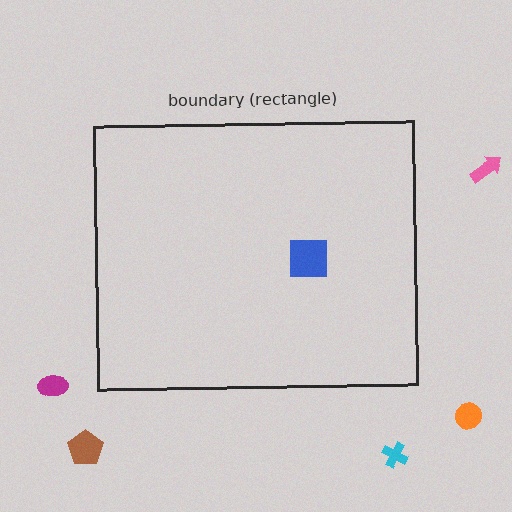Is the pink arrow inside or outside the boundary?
Outside.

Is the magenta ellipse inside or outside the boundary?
Outside.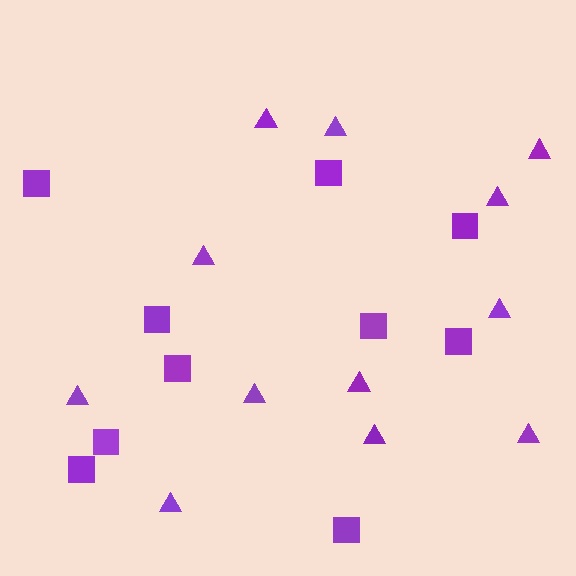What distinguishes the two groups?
There are 2 groups: one group of triangles (12) and one group of squares (10).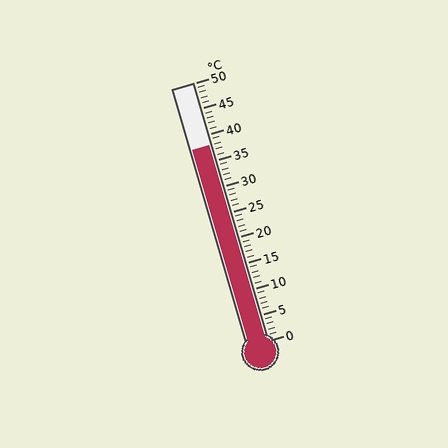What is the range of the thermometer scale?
The thermometer scale ranges from 0°C to 50°C.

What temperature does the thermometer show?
The thermometer shows approximately 38°C.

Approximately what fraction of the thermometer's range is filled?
The thermometer is filled to approximately 75% of its range.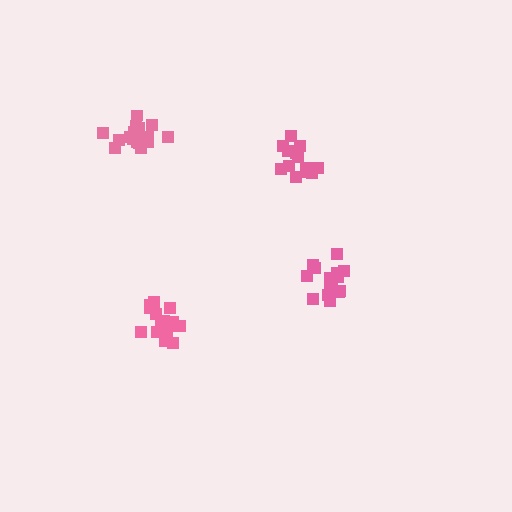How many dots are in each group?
Group 1: 16 dots, Group 2: 15 dots, Group 3: 19 dots, Group 4: 17 dots (67 total).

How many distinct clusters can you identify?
There are 4 distinct clusters.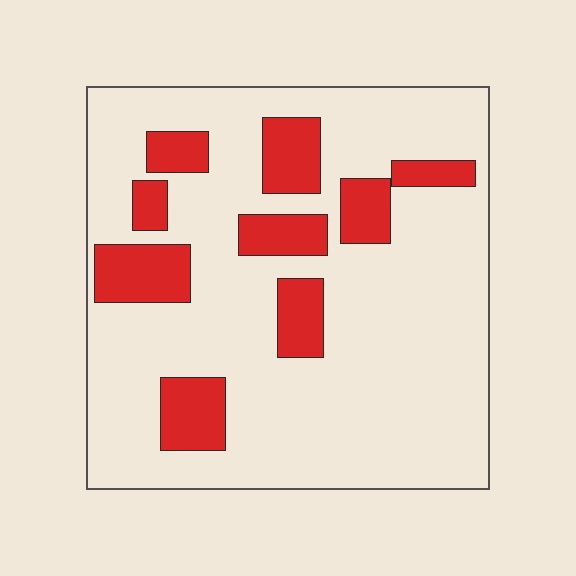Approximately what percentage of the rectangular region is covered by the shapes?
Approximately 20%.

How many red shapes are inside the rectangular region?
9.